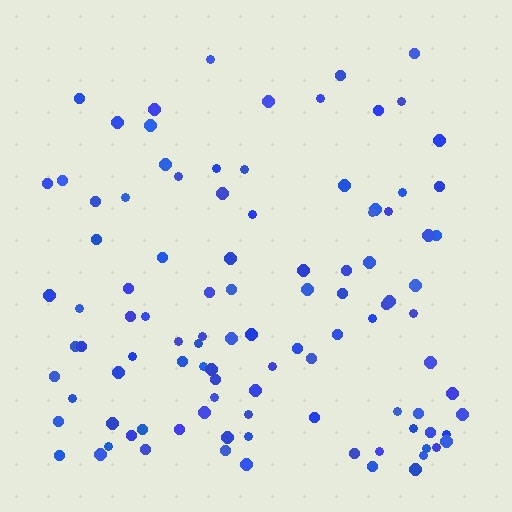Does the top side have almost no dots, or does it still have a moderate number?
Still a moderate number, just noticeably fewer than the bottom.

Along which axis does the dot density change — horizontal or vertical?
Vertical.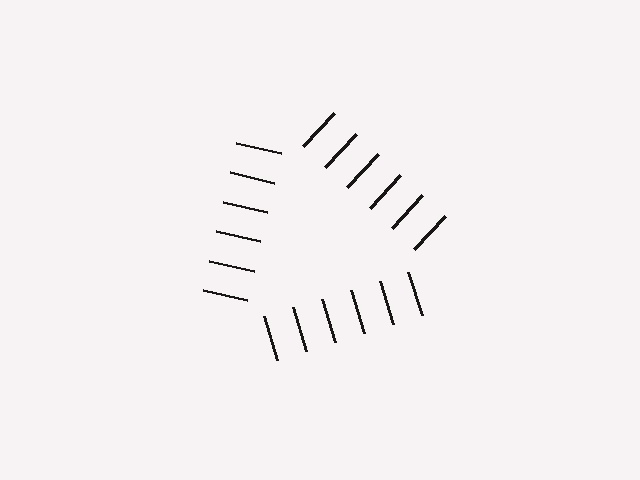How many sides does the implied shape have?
3 sides — the line-ends trace a triangle.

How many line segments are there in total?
18 — 6 along each of the 3 edges.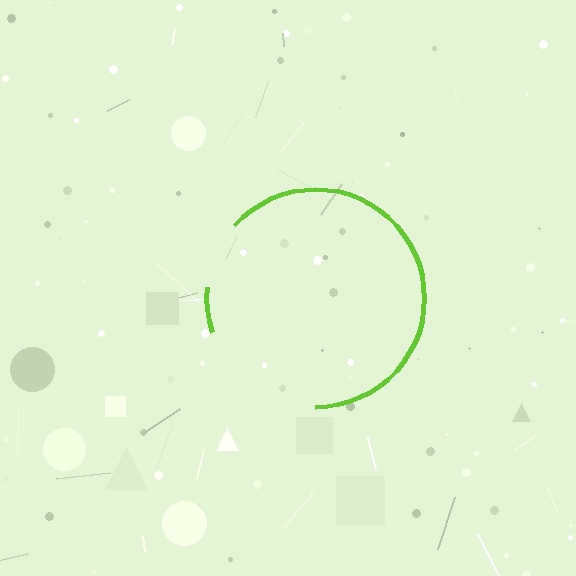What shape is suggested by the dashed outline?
The dashed outline suggests a circle.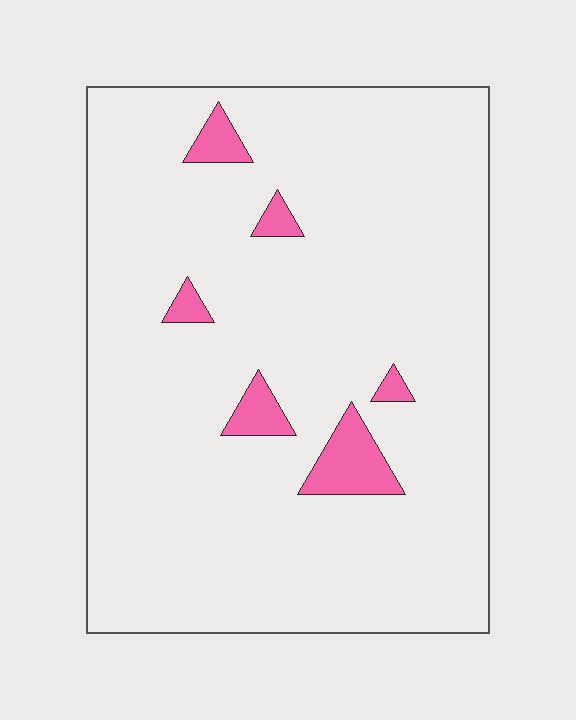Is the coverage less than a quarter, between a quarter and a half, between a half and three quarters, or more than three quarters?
Less than a quarter.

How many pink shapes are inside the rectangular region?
6.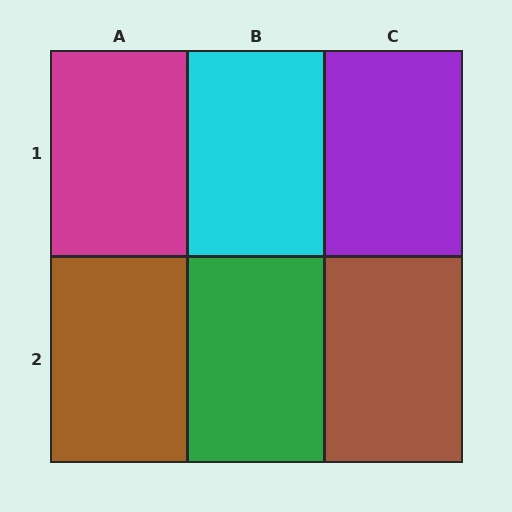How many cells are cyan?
1 cell is cyan.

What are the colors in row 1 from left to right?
Magenta, cyan, purple.